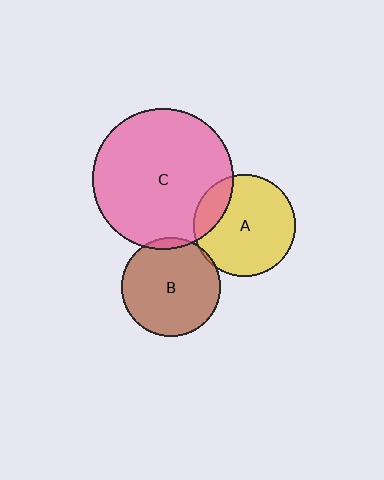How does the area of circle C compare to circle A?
Approximately 1.9 times.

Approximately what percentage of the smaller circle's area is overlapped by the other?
Approximately 20%.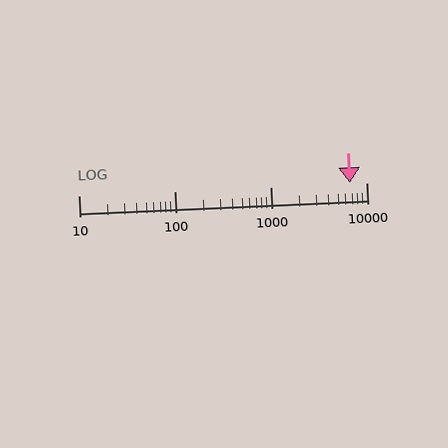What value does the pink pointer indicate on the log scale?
The pointer indicates approximately 6700.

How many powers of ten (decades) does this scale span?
The scale spans 3 decades, from 10 to 10000.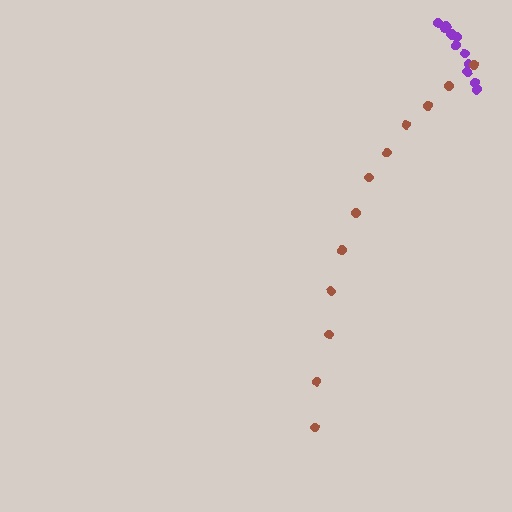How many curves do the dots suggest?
There are 2 distinct paths.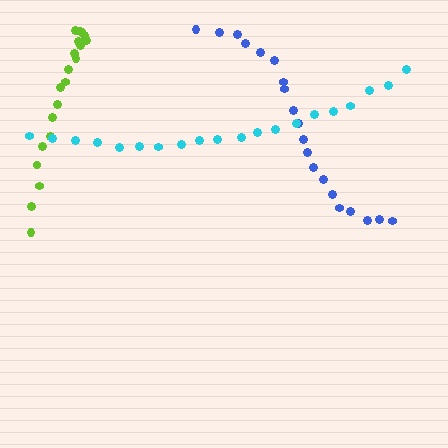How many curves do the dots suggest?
There are 3 distinct paths.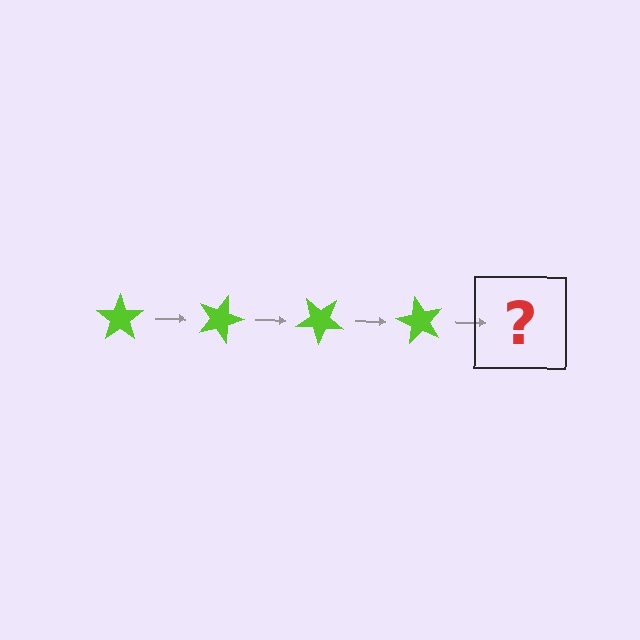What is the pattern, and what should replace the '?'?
The pattern is that the star rotates 20 degrees each step. The '?' should be a lime star rotated 80 degrees.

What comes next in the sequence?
The next element should be a lime star rotated 80 degrees.